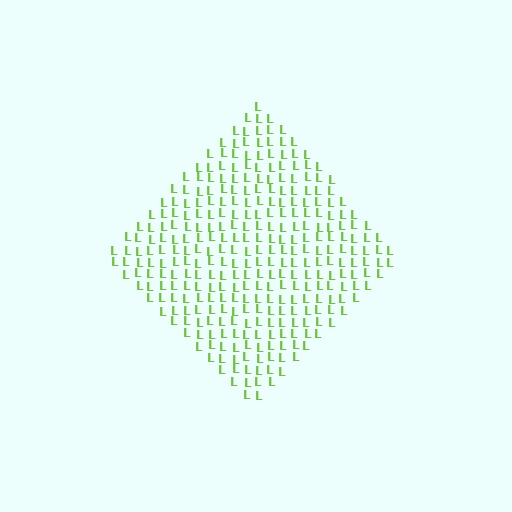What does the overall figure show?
The overall figure shows a diamond.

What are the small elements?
The small elements are letter L's.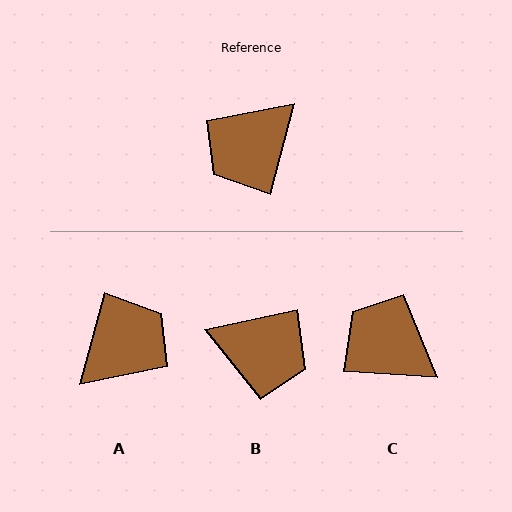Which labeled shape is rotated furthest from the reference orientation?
A, about 180 degrees away.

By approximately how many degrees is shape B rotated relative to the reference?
Approximately 117 degrees counter-clockwise.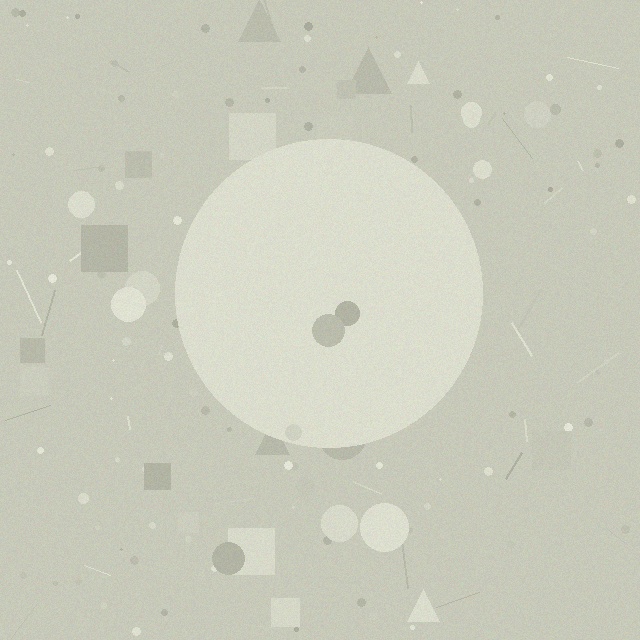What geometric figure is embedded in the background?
A circle is embedded in the background.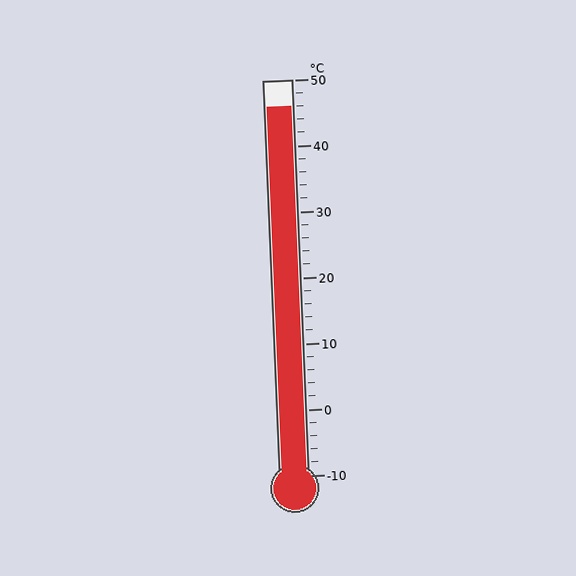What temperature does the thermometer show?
The thermometer shows approximately 46°C.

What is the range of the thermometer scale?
The thermometer scale ranges from -10°C to 50°C.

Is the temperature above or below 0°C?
The temperature is above 0°C.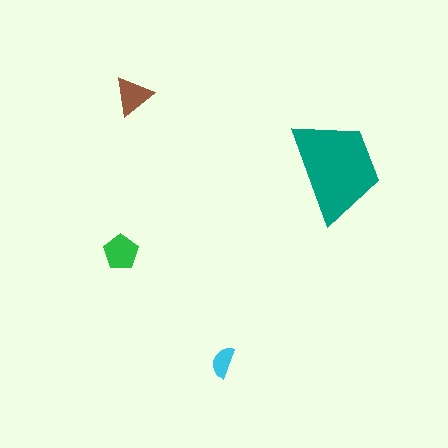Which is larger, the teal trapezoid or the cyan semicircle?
The teal trapezoid.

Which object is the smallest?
The cyan semicircle.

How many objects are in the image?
There are 4 objects in the image.